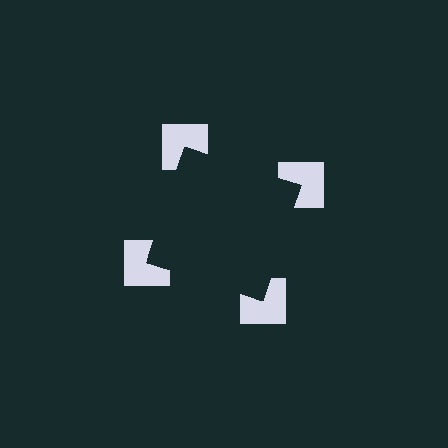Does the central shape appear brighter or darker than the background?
It typically appears slightly darker than the background, even though no actual brightness change is drawn.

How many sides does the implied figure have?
4 sides.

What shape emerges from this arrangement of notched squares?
An illusory square — its edges are inferred from the aligned wedge cuts in the notched squares, not physically drawn.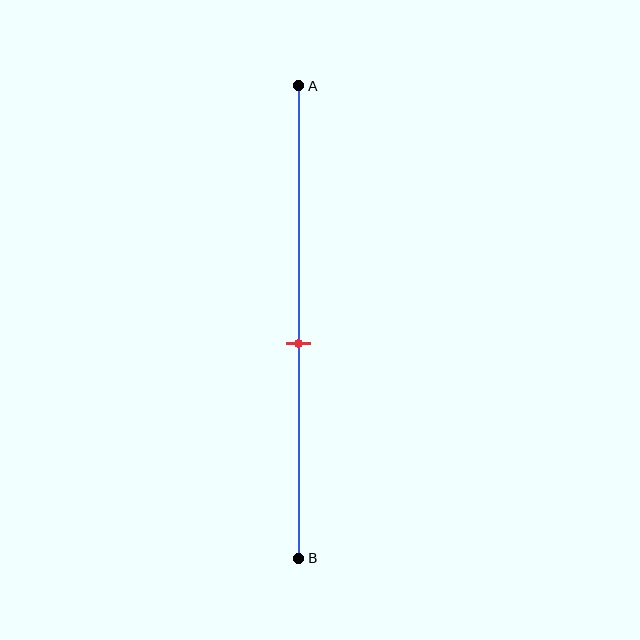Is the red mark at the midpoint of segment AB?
No, the mark is at about 55% from A, not at the 50% midpoint.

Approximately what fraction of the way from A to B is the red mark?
The red mark is approximately 55% of the way from A to B.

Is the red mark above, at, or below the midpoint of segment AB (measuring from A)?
The red mark is below the midpoint of segment AB.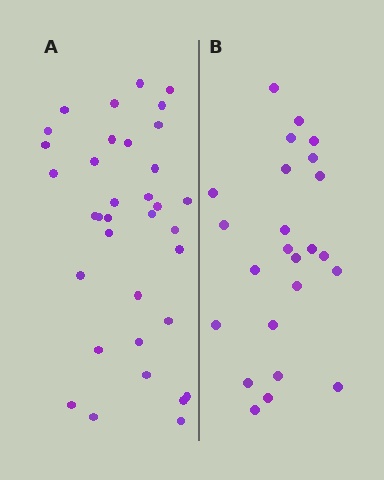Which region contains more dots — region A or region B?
Region A (the left region) has more dots.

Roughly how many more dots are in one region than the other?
Region A has roughly 12 or so more dots than region B.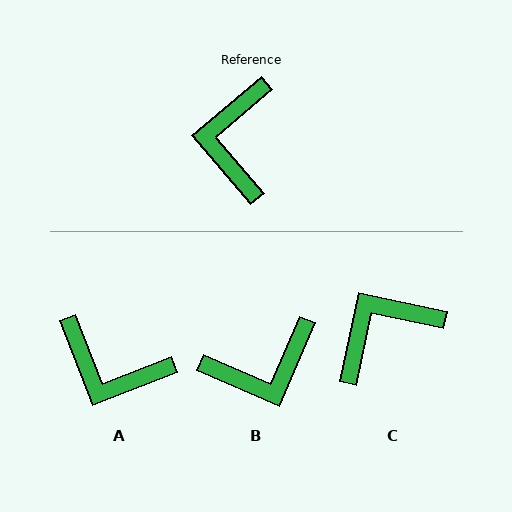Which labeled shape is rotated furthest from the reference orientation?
B, about 116 degrees away.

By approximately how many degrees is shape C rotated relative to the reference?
Approximately 53 degrees clockwise.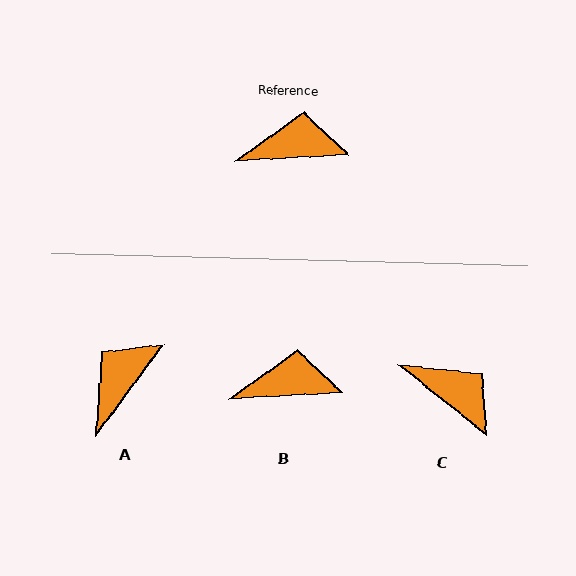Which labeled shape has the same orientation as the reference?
B.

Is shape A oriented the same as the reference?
No, it is off by about 51 degrees.